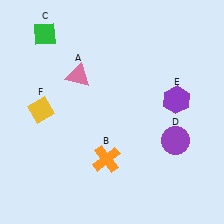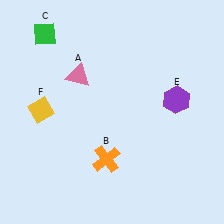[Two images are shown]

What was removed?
The purple circle (D) was removed in Image 2.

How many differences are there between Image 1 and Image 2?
There is 1 difference between the two images.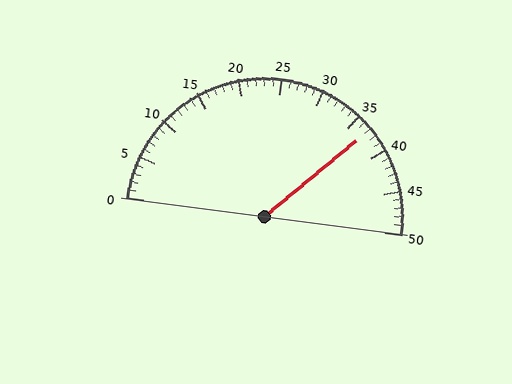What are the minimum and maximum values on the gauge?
The gauge ranges from 0 to 50.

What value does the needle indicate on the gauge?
The needle indicates approximately 37.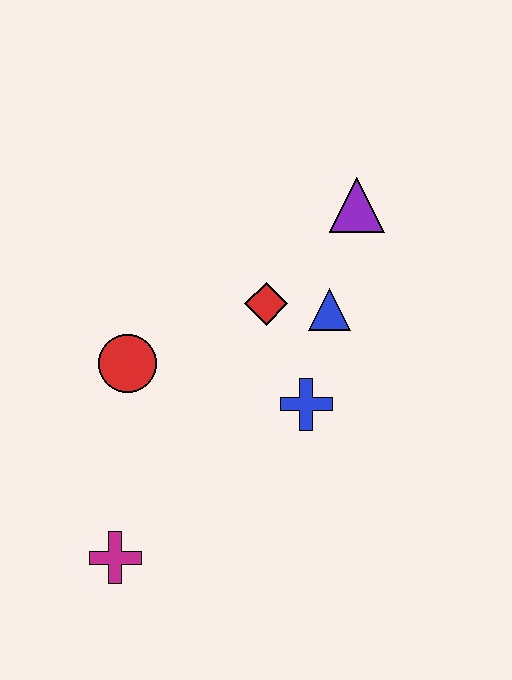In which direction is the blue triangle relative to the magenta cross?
The blue triangle is above the magenta cross.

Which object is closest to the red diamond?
The blue triangle is closest to the red diamond.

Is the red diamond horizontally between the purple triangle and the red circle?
Yes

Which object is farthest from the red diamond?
The magenta cross is farthest from the red diamond.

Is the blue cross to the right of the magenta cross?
Yes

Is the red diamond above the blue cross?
Yes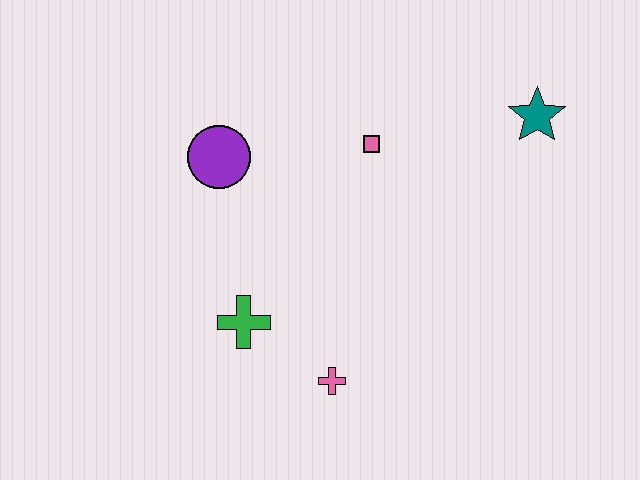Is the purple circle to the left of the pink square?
Yes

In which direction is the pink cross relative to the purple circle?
The pink cross is below the purple circle.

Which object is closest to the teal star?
The pink square is closest to the teal star.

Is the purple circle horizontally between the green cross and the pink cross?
No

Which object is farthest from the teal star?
The green cross is farthest from the teal star.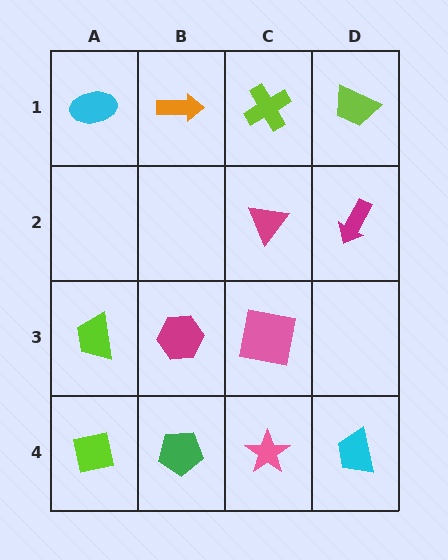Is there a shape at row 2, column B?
No, that cell is empty.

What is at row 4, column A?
A lime square.